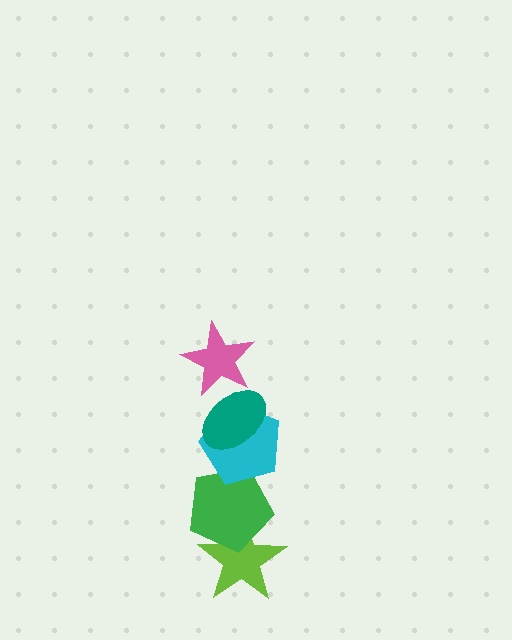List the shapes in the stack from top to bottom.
From top to bottom: the pink star, the teal ellipse, the cyan pentagon, the green pentagon, the lime star.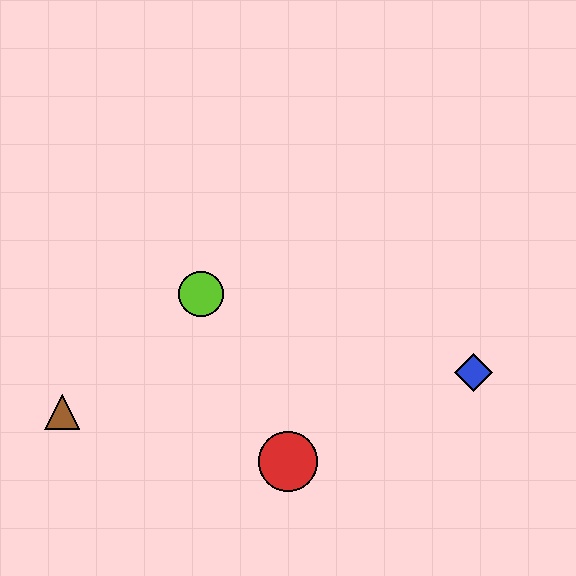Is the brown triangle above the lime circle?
No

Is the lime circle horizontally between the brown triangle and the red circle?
Yes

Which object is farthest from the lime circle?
The blue diamond is farthest from the lime circle.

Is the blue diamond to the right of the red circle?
Yes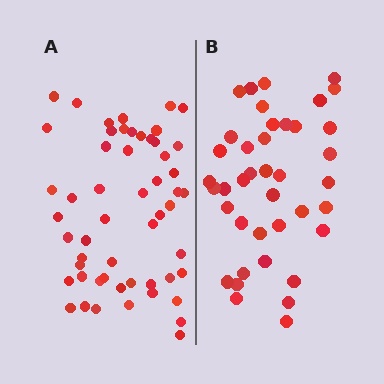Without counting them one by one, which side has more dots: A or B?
Region A (the left region) has more dots.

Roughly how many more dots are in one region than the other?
Region A has approximately 15 more dots than region B.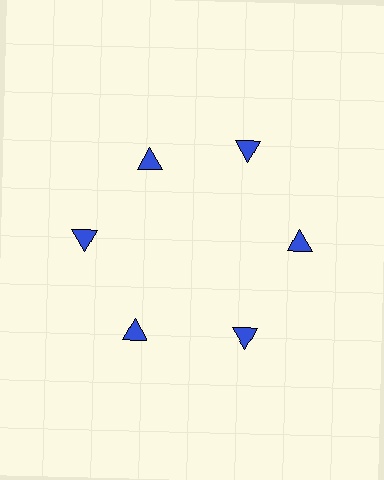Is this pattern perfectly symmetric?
No. The 6 blue triangles are arranged in a ring, but one element near the 11 o'clock position is pulled inward toward the center, breaking the 6-fold rotational symmetry.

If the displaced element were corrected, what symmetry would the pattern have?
It would have 6-fold rotational symmetry — the pattern would map onto itself every 60 degrees.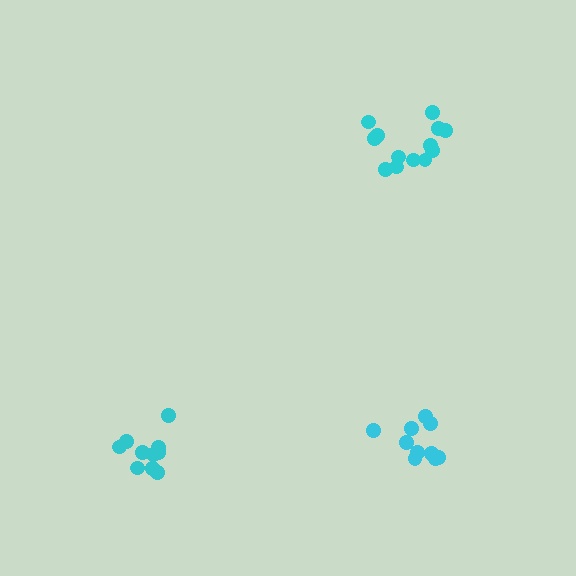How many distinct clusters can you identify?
There are 3 distinct clusters.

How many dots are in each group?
Group 1: 10 dots, Group 2: 13 dots, Group 3: 10 dots (33 total).